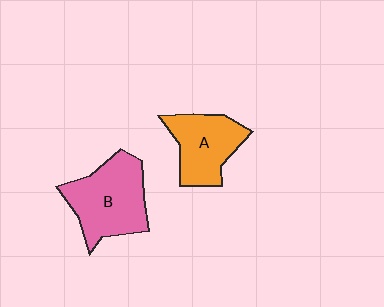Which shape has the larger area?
Shape B (pink).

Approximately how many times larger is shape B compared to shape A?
Approximately 1.3 times.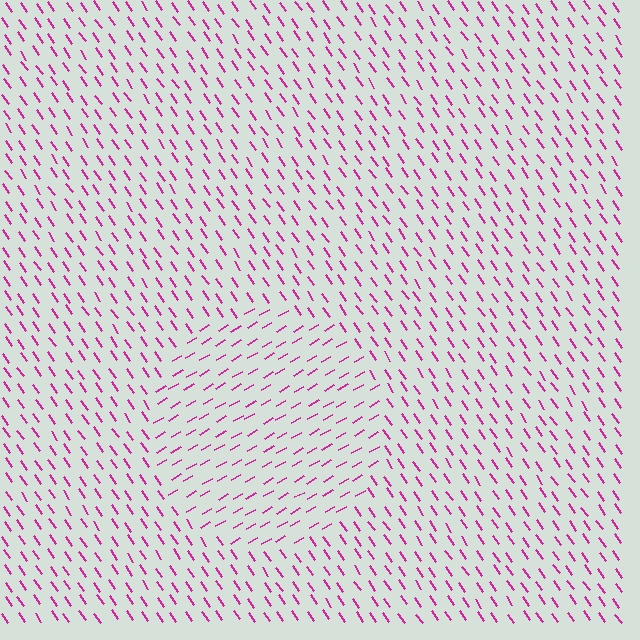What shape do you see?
I see a circle.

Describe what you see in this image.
The image is filled with small magenta line segments. A circle region in the image has lines oriented differently from the surrounding lines, creating a visible texture boundary.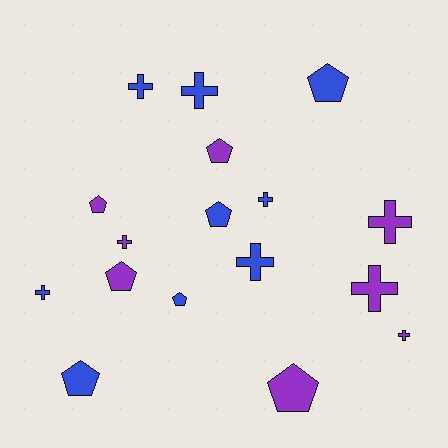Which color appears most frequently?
Blue, with 9 objects.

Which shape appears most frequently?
Cross, with 9 objects.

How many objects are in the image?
There are 17 objects.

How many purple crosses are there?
There are 4 purple crosses.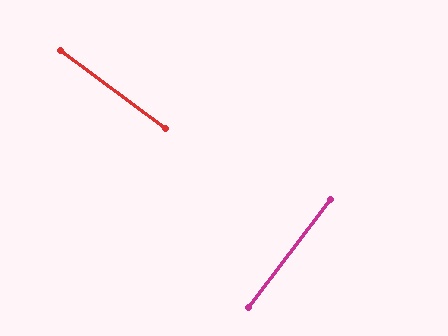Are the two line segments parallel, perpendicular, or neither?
Perpendicular — they meet at approximately 89°.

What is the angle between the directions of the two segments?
Approximately 89 degrees.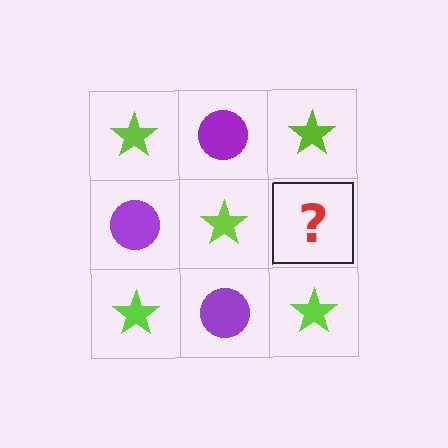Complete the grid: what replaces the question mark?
The question mark should be replaced with a purple circle.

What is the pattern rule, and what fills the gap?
The rule is that it alternates lime star and purple circle in a checkerboard pattern. The gap should be filled with a purple circle.